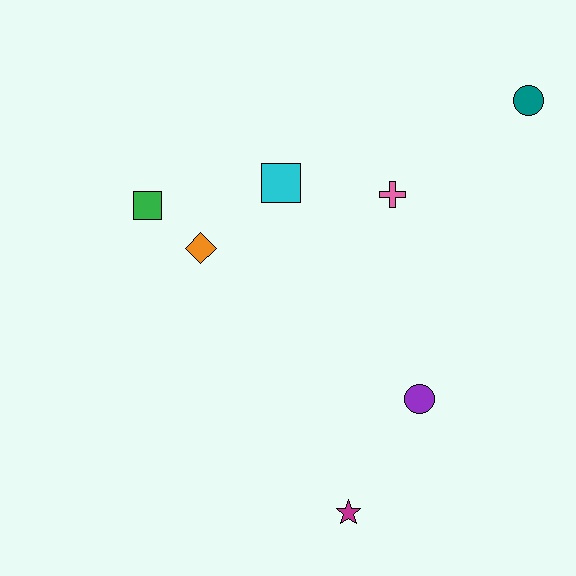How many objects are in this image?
There are 7 objects.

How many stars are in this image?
There is 1 star.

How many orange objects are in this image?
There is 1 orange object.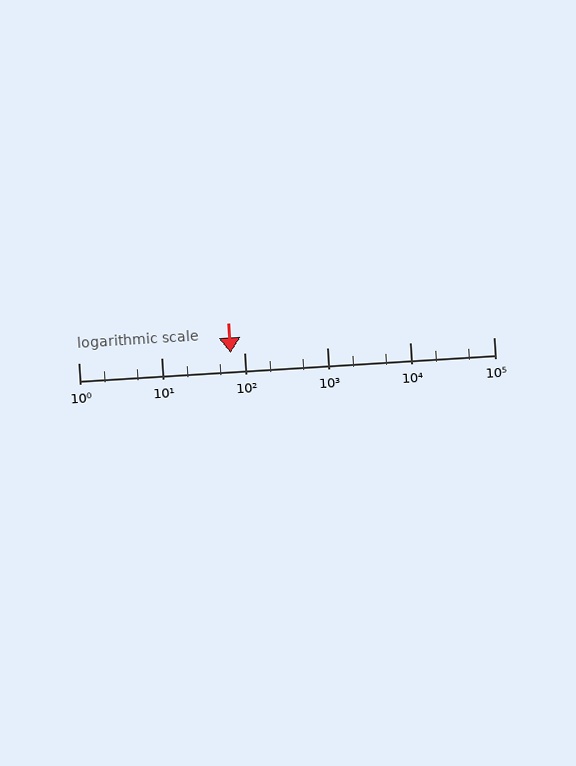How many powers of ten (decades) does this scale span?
The scale spans 5 decades, from 1 to 100000.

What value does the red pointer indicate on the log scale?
The pointer indicates approximately 68.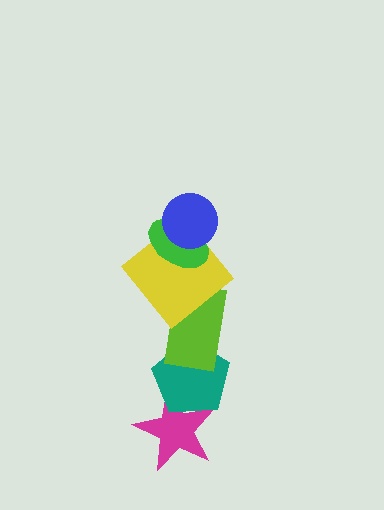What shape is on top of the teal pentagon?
The lime rectangle is on top of the teal pentagon.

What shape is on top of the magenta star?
The teal pentagon is on top of the magenta star.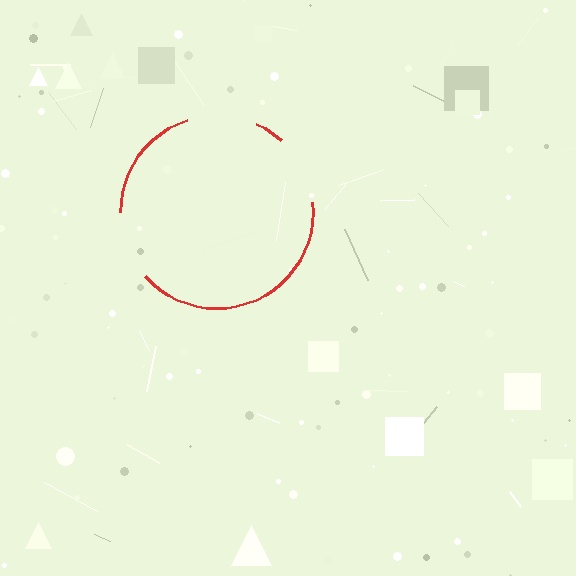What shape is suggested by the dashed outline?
The dashed outline suggests a circle.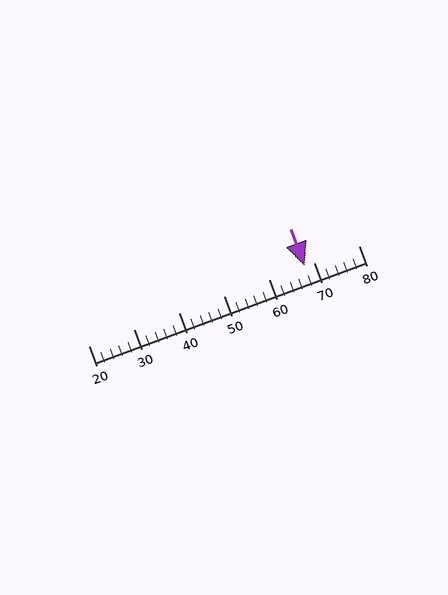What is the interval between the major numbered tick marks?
The major tick marks are spaced 10 units apart.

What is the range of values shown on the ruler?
The ruler shows values from 20 to 80.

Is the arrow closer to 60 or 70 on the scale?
The arrow is closer to 70.